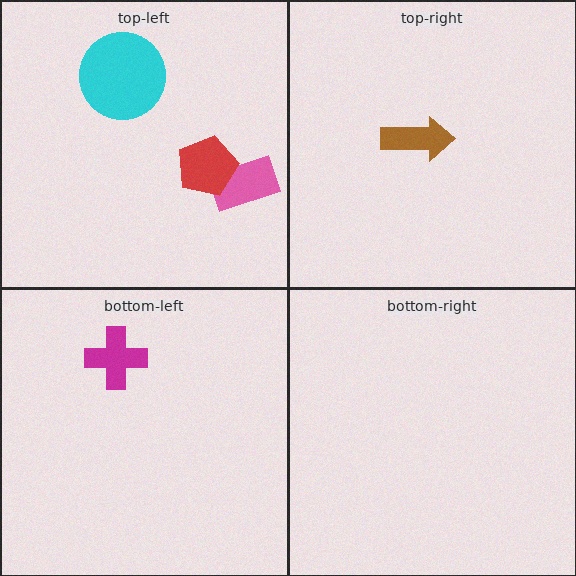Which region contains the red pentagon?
The top-left region.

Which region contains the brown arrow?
The top-right region.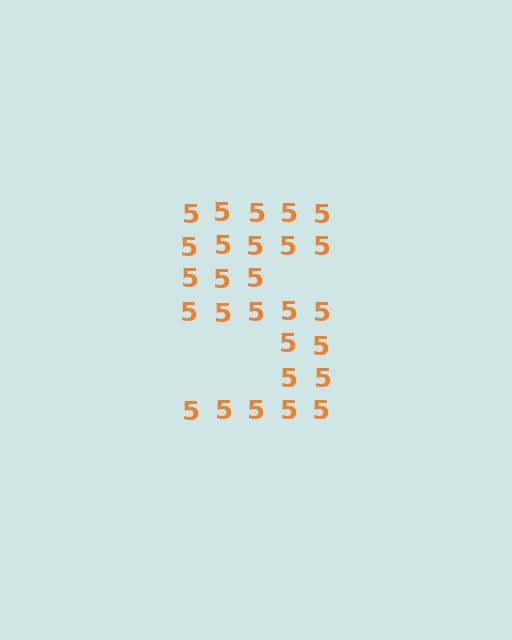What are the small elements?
The small elements are digit 5's.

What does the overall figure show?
The overall figure shows the digit 5.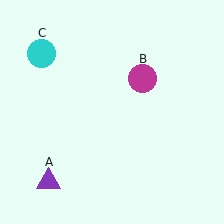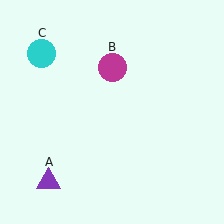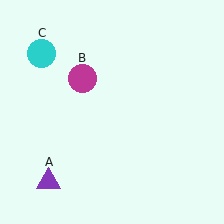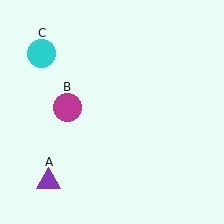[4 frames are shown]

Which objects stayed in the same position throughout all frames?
Purple triangle (object A) and cyan circle (object C) remained stationary.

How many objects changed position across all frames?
1 object changed position: magenta circle (object B).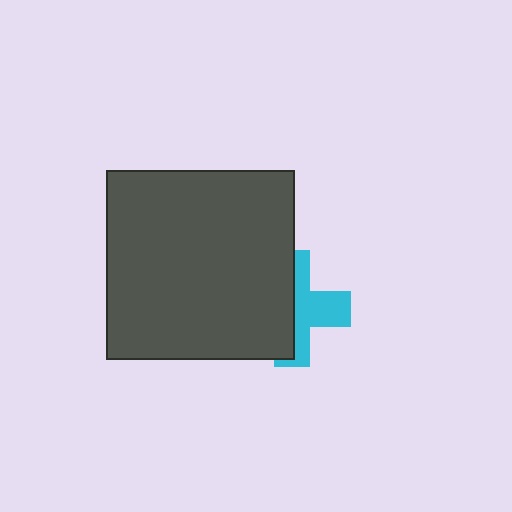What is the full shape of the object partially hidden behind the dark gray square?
The partially hidden object is a cyan cross.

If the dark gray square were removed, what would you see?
You would see the complete cyan cross.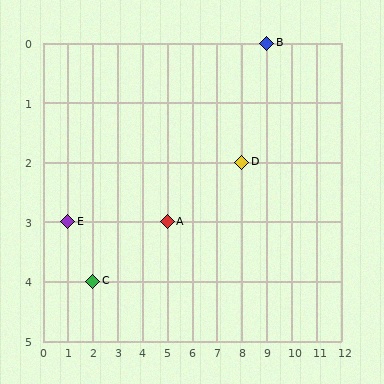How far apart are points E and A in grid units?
Points E and A are 4 columns apart.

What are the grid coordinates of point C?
Point C is at grid coordinates (2, 4).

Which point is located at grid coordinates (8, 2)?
Point D is at (8, 2).